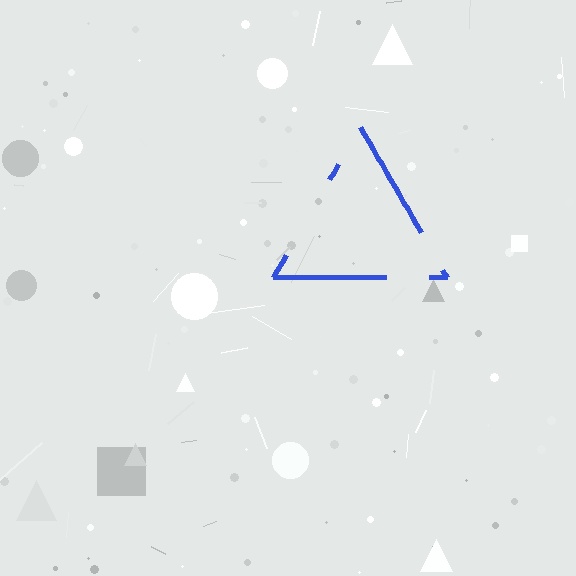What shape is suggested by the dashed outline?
The dashed outline suggests a triangle.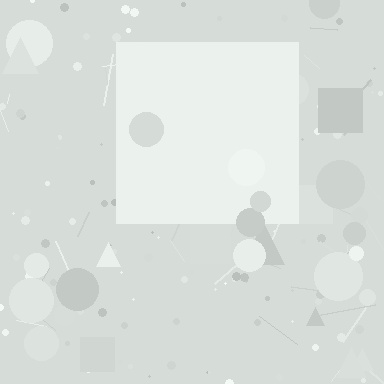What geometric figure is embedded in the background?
A square is embedded in the background.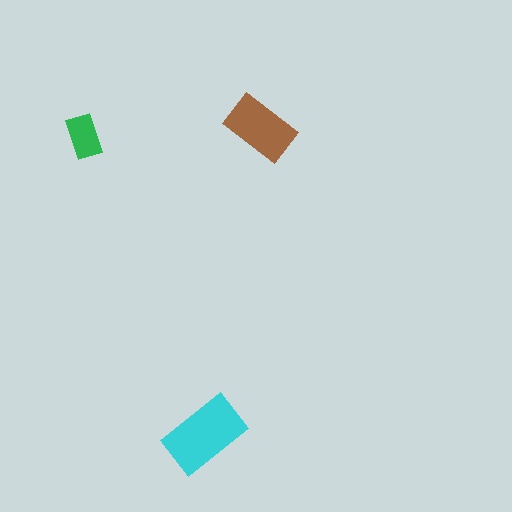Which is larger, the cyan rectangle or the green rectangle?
The cyan one.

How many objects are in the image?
There are 3 objects in the image.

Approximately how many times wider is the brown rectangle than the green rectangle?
About 1.5 times wider.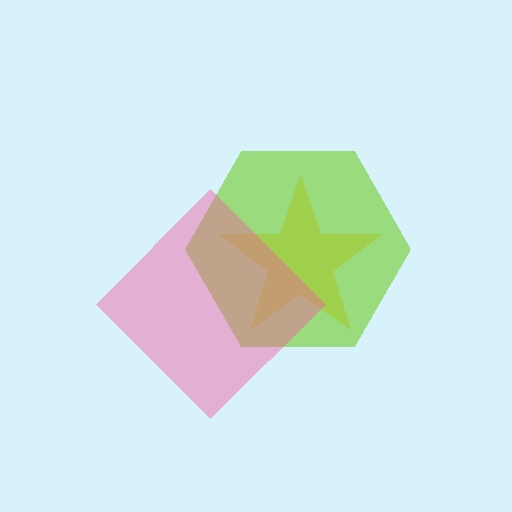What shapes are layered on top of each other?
The layered shapes are: a yellow star, a lime hexagon, a pink diamond.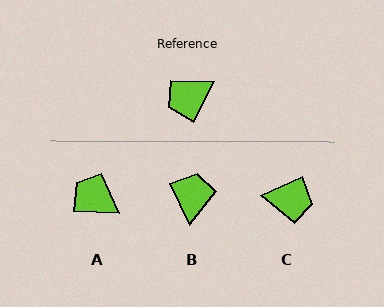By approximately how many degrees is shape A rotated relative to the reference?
Approximately 66 degrees clockwise.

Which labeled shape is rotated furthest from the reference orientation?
C, about 141 degrees away.